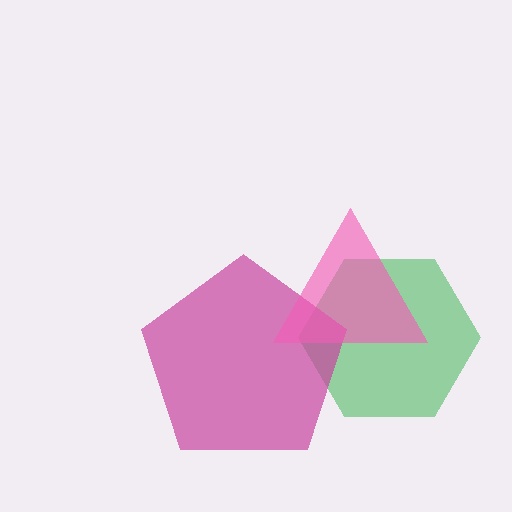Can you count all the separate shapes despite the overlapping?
Yes, there are 3 separate shapes.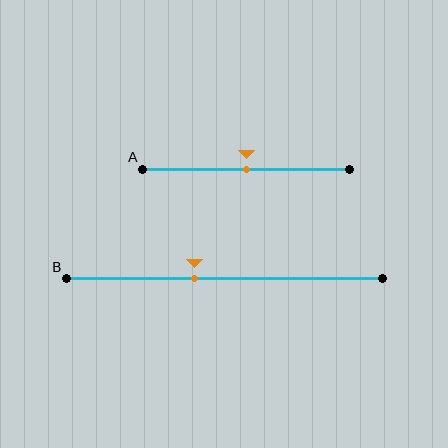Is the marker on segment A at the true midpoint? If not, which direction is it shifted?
Yes, the marker on segment A is at the true midpoint.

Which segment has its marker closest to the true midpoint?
Segment A has its marker closest to the true midpoint.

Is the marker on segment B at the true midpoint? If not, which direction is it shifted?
No, the marker on segment B is shifted to the left by about 10% of the segment length.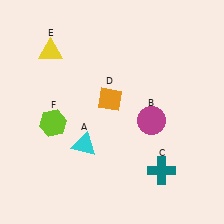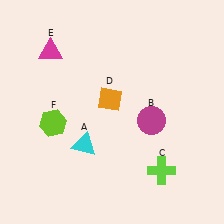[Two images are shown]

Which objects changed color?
C changed from teal to lime. E changed from yellow to magenta.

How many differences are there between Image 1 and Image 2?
There are 2 differences between the two images.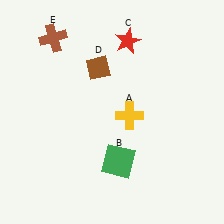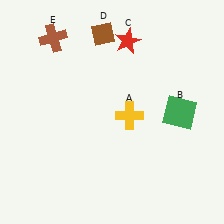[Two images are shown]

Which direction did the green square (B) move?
The green square (B) moved right.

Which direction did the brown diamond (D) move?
The brown diamond (D) moved up.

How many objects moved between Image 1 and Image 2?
2 objects moved between the two images.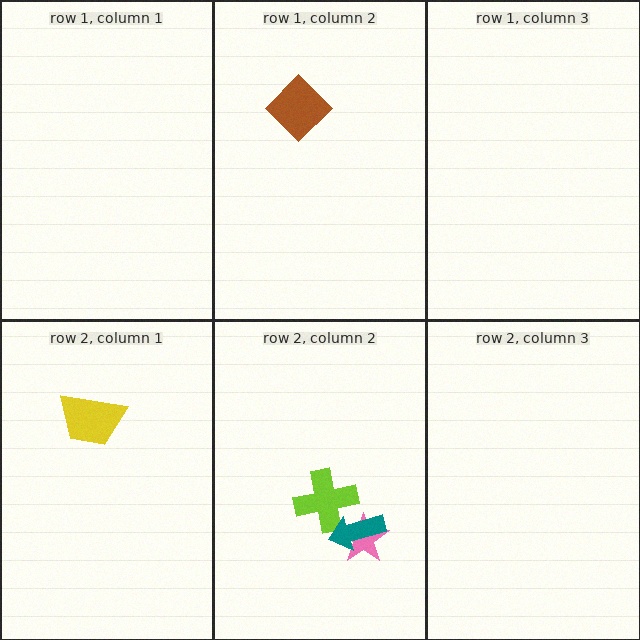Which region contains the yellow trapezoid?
The row 2, column 1 region.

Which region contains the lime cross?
The row 2, column 2 region.